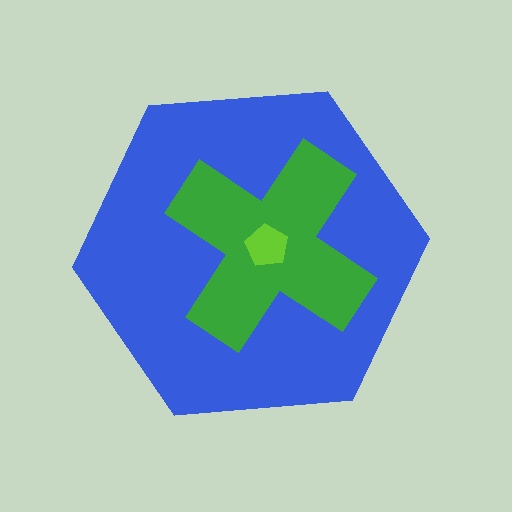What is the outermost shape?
The blue hexagon.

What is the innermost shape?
The lime pentagon.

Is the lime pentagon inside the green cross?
Yes.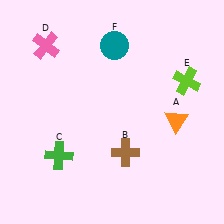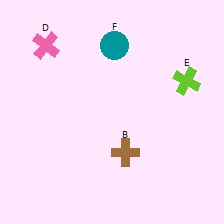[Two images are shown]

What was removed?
The orange triangle (A), the green cross (C) were removed in Image 2.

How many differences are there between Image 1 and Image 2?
There are 2 differences between the two images.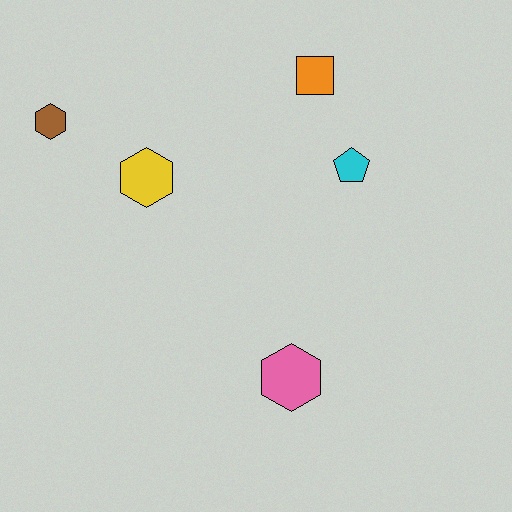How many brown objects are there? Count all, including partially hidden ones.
There is 1 brown object.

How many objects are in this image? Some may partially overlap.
There are 5 objects.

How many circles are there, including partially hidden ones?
There are no circles.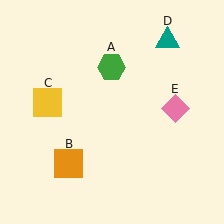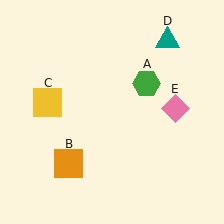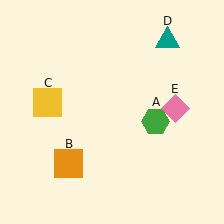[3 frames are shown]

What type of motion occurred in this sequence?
The green hexagon (object A) rotated clockwise around the center of the scene.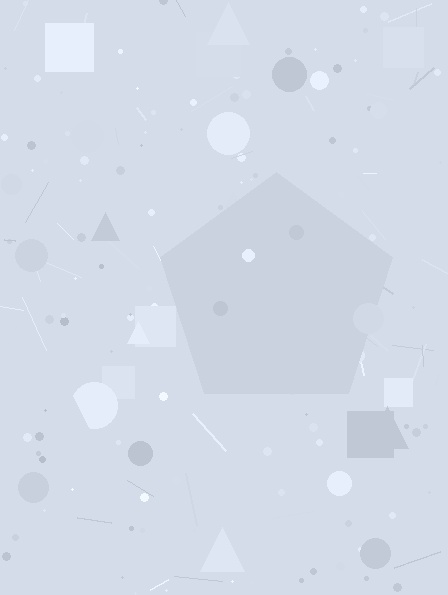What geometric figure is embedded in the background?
A pentagon is embedded in the background.